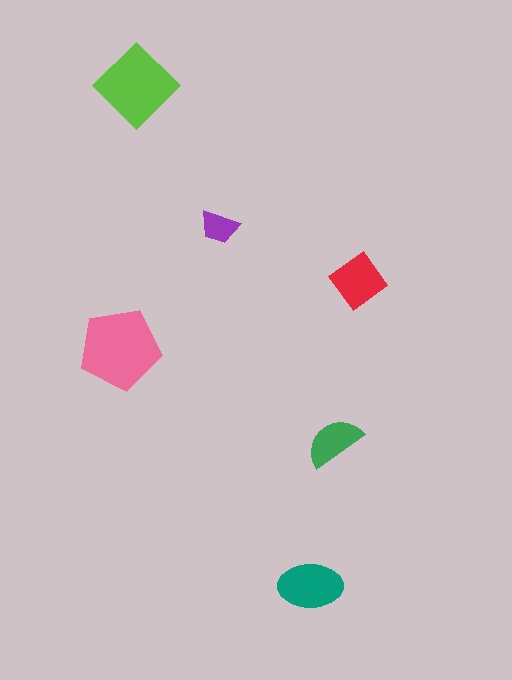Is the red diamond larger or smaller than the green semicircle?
Larger.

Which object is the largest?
The pink pentagon.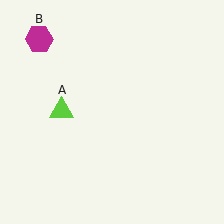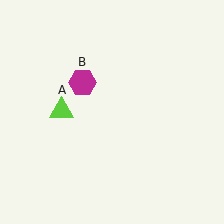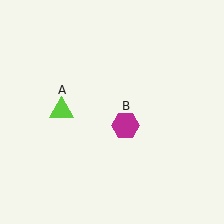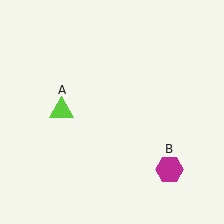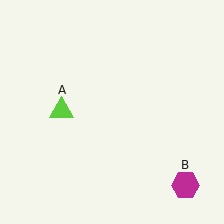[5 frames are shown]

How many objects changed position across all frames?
1 object changed position: magenta hexagon (object B).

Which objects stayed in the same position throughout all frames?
Lime triangle (object A) remained stationary.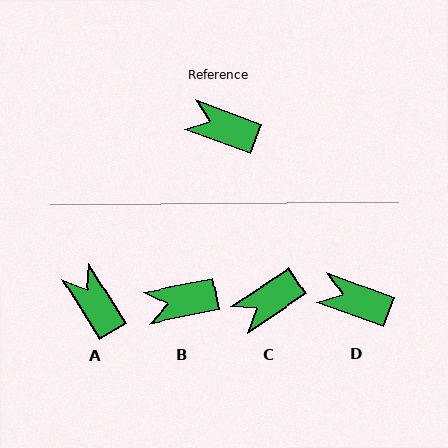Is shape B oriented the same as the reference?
No, it is off by about 32 degrees.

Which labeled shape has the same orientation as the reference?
D.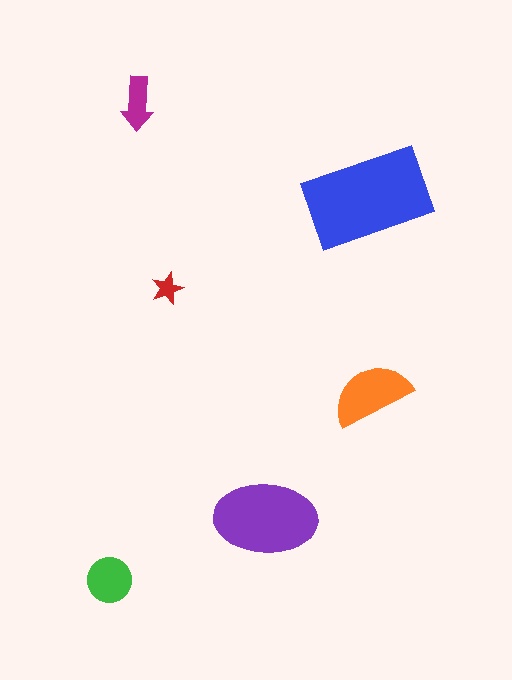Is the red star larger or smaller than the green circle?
Smaller.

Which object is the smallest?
The red star.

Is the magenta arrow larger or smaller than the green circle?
Smaller.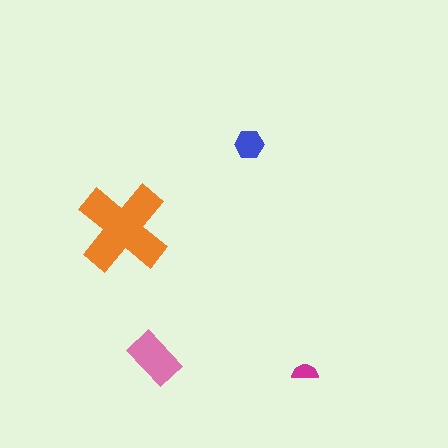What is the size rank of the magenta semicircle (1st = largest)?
4th.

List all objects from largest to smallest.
The orange cross, the pink rectangle, the blue hexagon, the magenta semicircle.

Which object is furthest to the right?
The magenta semicircle is rightmost.